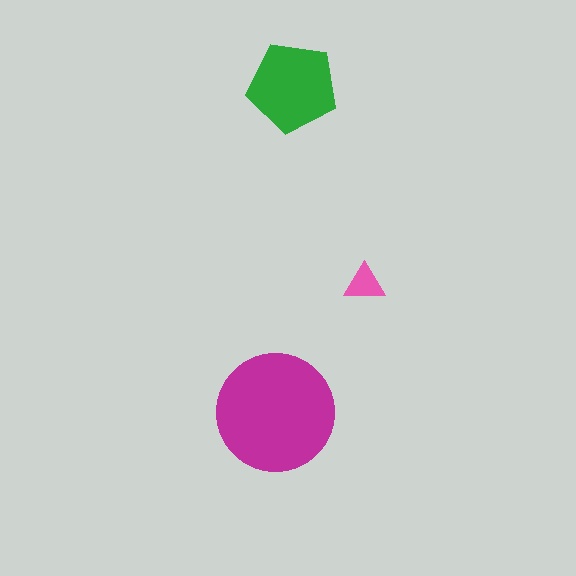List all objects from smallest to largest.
The pink triangle, the green pentagon, the magenta circle.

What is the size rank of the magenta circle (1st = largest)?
1st.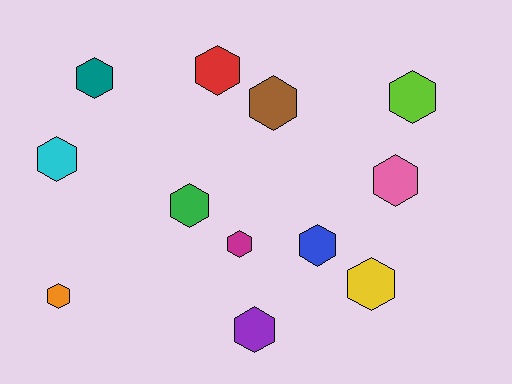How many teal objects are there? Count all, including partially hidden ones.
There is 1 teal object.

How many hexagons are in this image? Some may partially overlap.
There are 12 hexagons.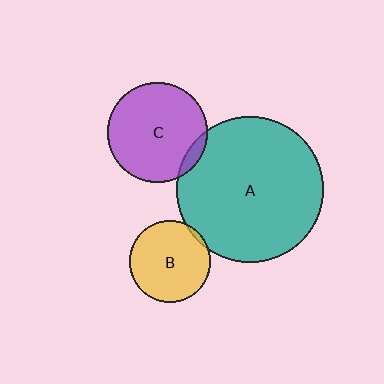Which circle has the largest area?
Circle A (teal).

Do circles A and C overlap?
Yes.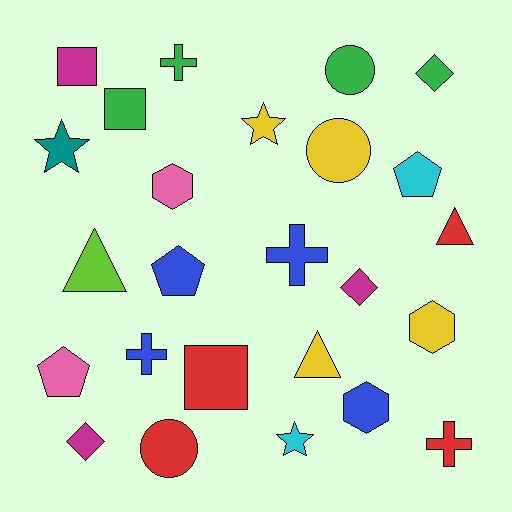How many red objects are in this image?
There are 4 red objects.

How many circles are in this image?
There are 3 circles.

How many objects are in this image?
There are 25 objects.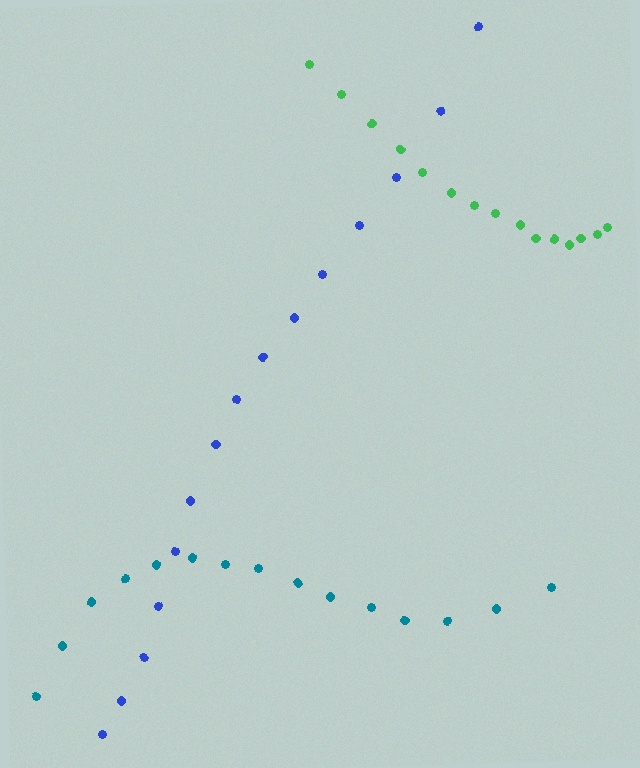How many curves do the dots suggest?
There are 3 distinct paths.